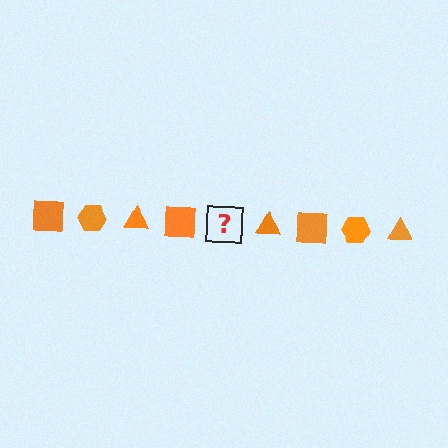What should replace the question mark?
The question mark should be replaced with an orange hexagon.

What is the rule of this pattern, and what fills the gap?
The rule is that the pattern cycles through square, hexagon, triangle shapes in orange. The gap should be filled with an orange hexagon.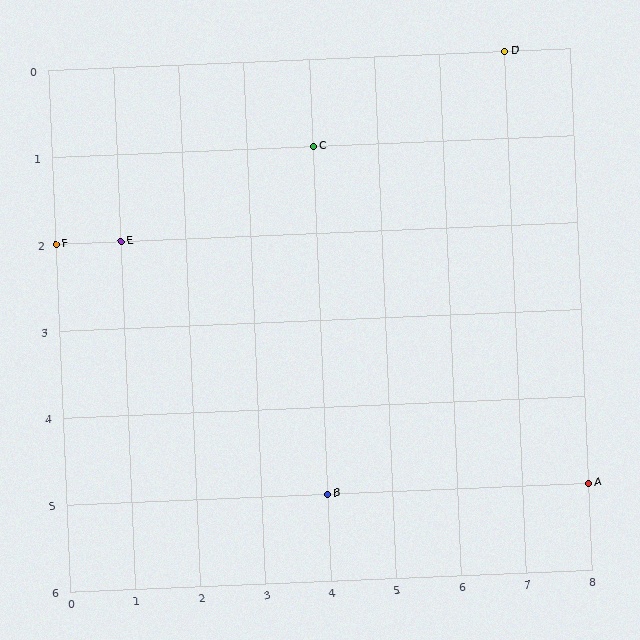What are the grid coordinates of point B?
Point B is at grid coordinates (4, 5).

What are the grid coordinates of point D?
Point D is at grid coordinates (7, 0).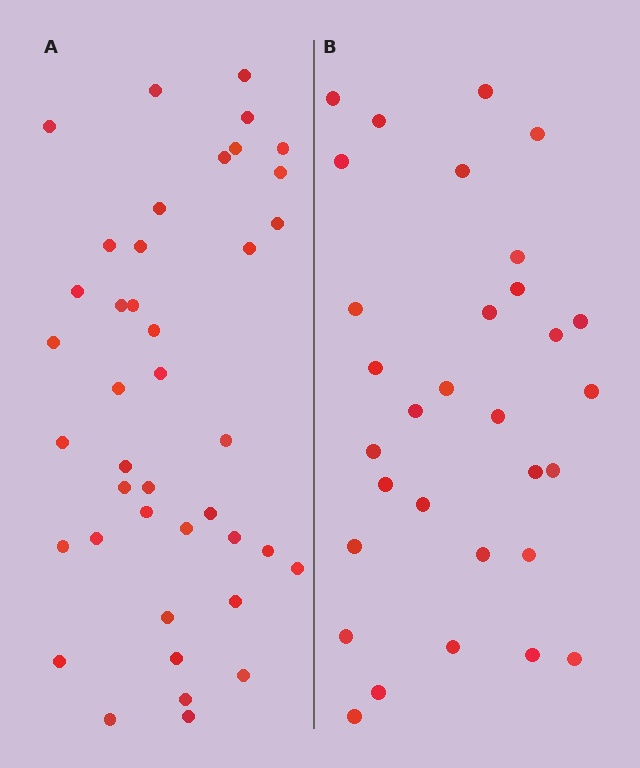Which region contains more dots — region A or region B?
Region A (the left region) has more dots.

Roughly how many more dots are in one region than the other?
Region A has roughly 10 or so more dots than region B.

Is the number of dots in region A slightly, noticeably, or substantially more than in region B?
Region A has noticeably more, but not dramatically so. The ratio is roughly 1.3 to 1.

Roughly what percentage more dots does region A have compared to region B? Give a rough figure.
About 30% more.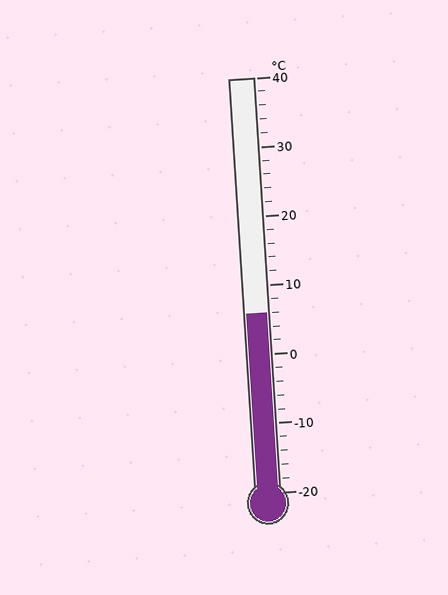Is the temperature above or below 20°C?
The temperature is below 20°C.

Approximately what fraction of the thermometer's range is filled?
The thermometer is filled to approximately 45% of its range.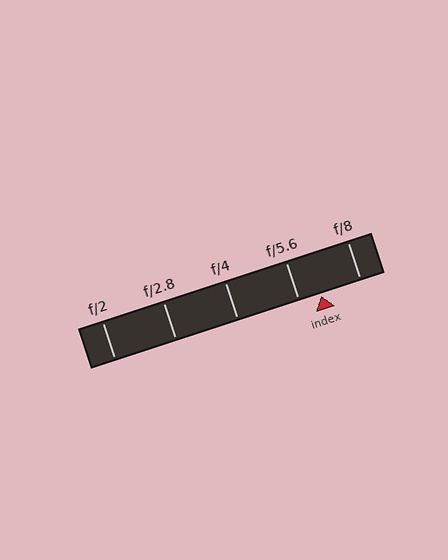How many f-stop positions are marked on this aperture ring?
There are 5 f-stop positions marked.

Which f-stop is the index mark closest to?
The index mark is closest to f/5.6.